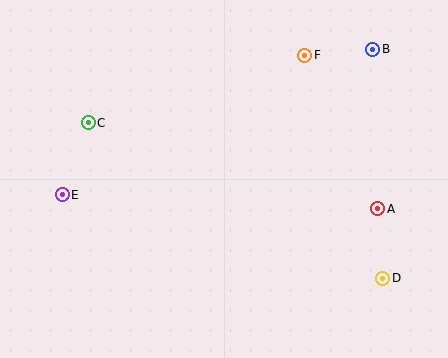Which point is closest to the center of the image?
Point C at (88, 123) is closest to the center.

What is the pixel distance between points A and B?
The distance between A and B is 160 pixels.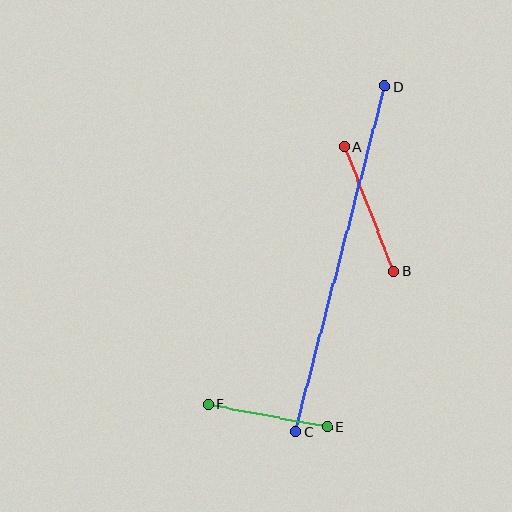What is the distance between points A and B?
The distance is approximately 134 pixels.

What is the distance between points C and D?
The distance is approximately 357 pixels.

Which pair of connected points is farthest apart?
Points C and D are farthest apart.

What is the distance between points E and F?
The distance is approximately 121 pixels.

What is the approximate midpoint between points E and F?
The midpoint is at approximately (268, 416) pixels.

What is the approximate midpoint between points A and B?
The midpoint is at approximately (369, 209) pixels.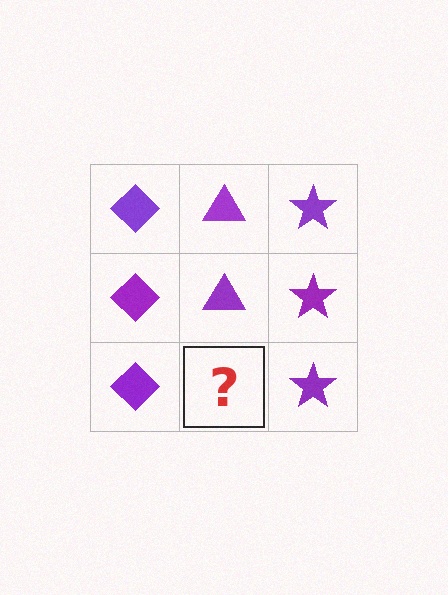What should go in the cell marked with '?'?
The missing cell should contain a purple triangle.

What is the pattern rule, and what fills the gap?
The rule is that each column has a consistent shape. The gap should be filled with a purple triangle.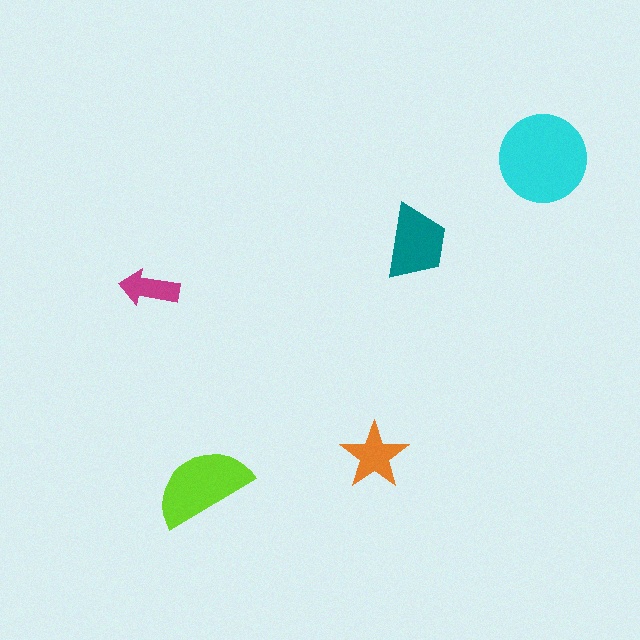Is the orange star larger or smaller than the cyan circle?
Smaller.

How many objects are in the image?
There are 5 objects in the image.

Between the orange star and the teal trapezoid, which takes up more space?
The teal trapezoid.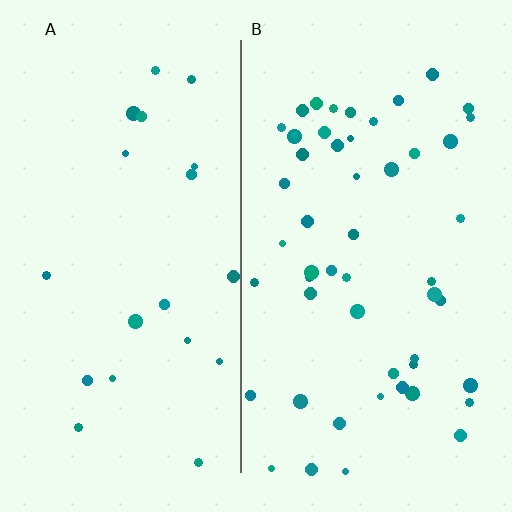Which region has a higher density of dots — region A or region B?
B (the right).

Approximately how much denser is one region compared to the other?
Approximately 2.5× — region B over region A.